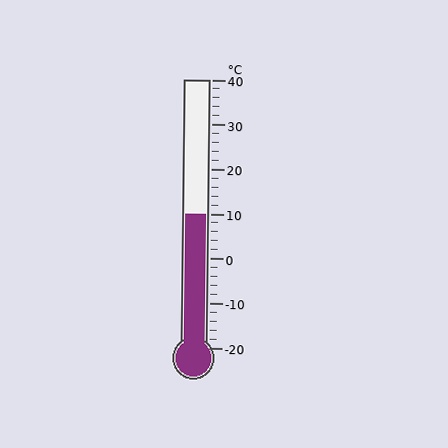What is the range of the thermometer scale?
The thermometer scale ranges from -20°C to 40°C.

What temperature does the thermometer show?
The thermometer shows approximately 10°C.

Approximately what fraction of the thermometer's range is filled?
The thermometer is filled to approximately 50% of its range.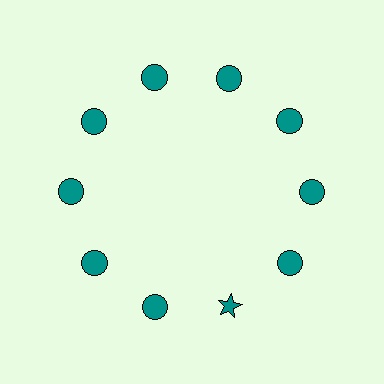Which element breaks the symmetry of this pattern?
The teal star at roughly the 5 o'clock position breaks the symmetry. All other shapes are teal circles.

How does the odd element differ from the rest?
It has a different shape: star instead of circle.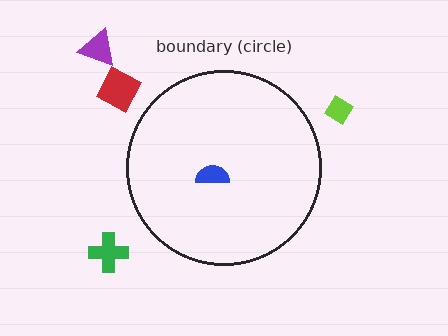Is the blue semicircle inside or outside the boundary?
Inside.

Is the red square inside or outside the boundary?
Outside.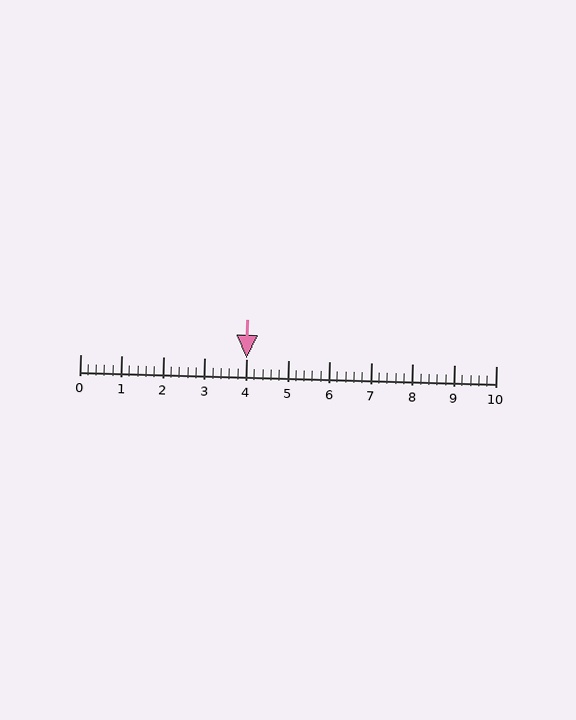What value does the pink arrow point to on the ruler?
The pink arrow points to approximately 4.0.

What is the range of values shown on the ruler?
The ruler shows values from 0 to 10.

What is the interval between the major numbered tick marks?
The major tick marks are spaced 1 units apart.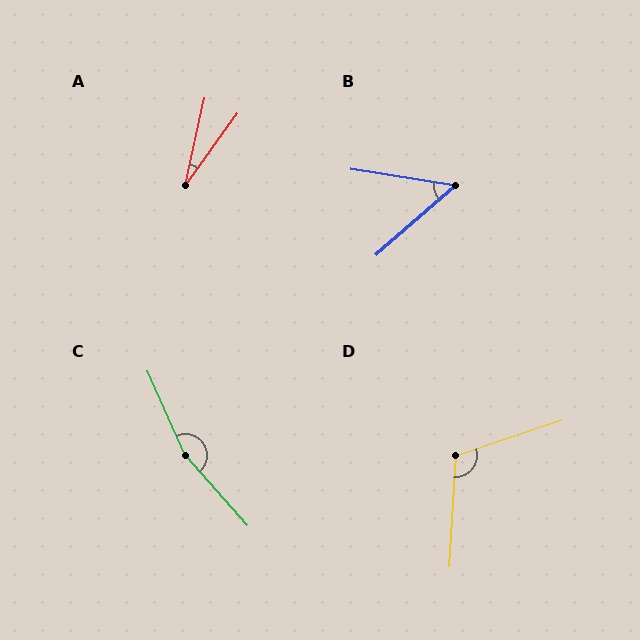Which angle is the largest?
C, at approximately 162 degrees.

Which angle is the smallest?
A, at approximately 24 degrees.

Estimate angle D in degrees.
Approximately 112 degrees.